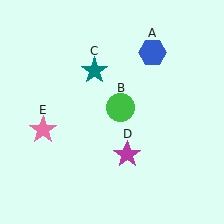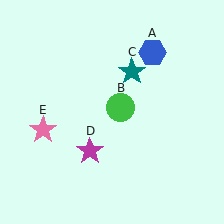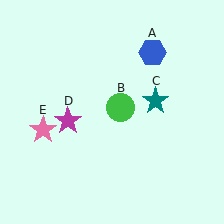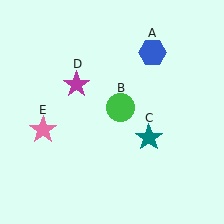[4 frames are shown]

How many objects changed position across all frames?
2 objects changed position: teal star (object C), magenta star (object D).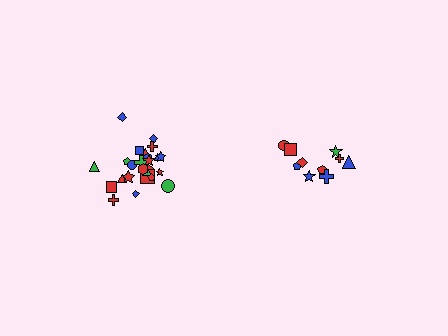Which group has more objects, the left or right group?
The left group.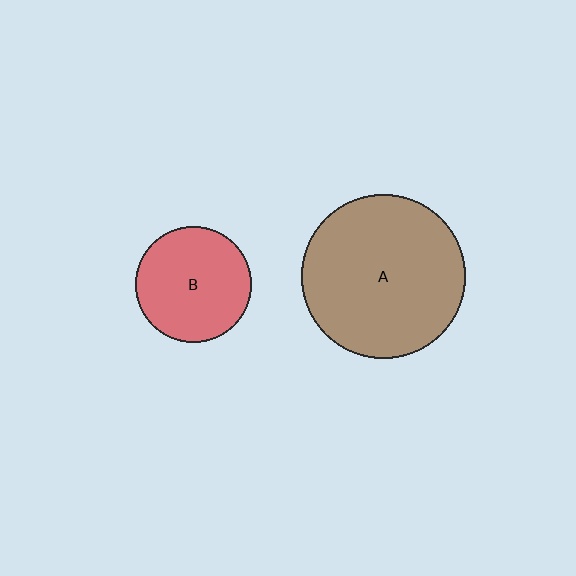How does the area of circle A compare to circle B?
Approximately 2.0 times.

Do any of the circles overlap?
No, none of the circles overlap.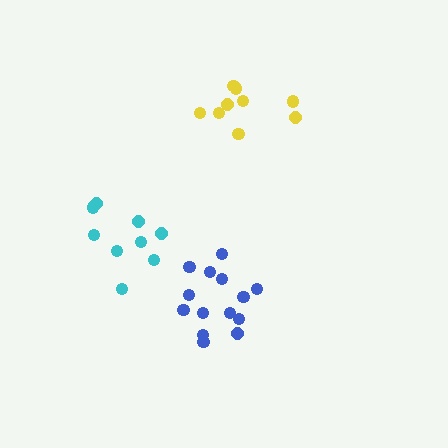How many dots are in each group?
Group 1: 9 dots, Group 2: 9 dots, Group 3: 14 dots (32 total).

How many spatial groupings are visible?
There are 3 spatial groupings.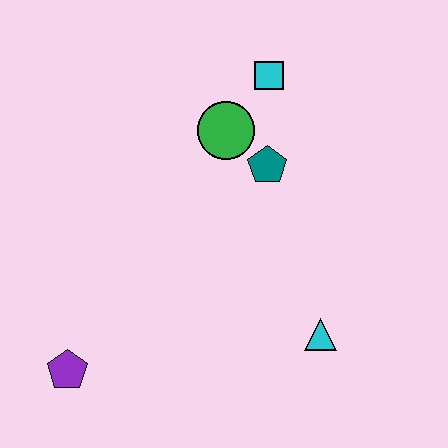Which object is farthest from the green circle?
The purple pentagon is farthest from the green circle.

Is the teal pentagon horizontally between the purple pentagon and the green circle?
No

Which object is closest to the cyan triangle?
The teal pentagon is closest to the cyan triangle.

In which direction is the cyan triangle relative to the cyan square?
The cyan triangle is below the cyan square.